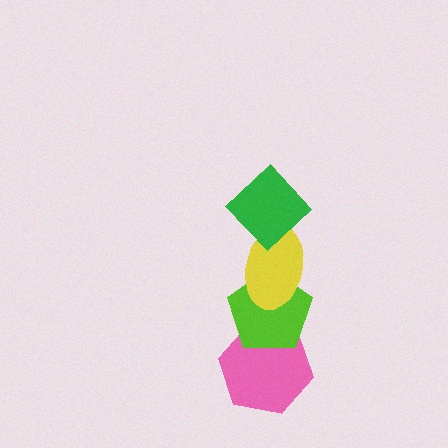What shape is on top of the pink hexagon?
The lime pentagon is on top of the pink hexagon.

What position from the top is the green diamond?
The green diamond is 1st from the top.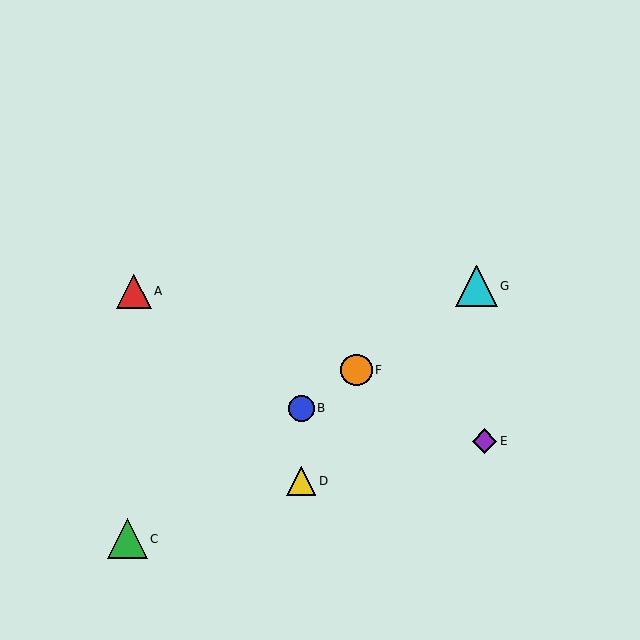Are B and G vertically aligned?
No, B is at x≈301 and G is at x≈476.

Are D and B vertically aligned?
Yes, both are at x≈301.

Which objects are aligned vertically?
Objects B, D are aligned vertically.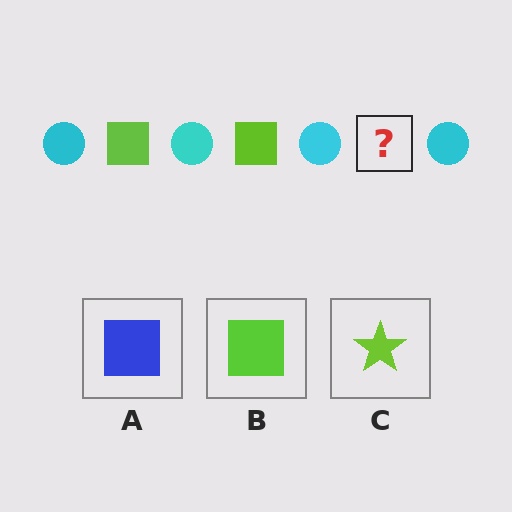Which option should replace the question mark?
Option B.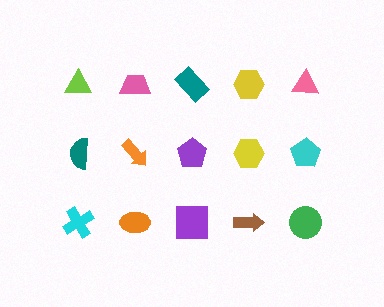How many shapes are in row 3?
5 shapes.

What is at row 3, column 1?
A cyan cross.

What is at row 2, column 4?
A yellow hexagon.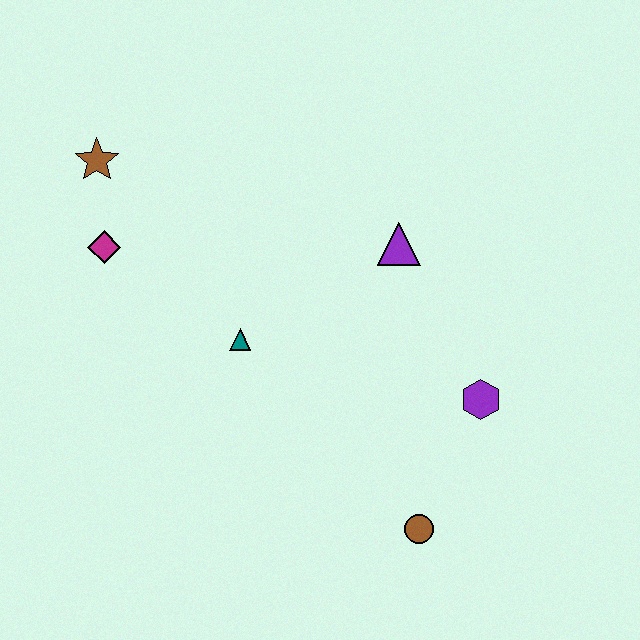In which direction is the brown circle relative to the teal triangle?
The brown circle is below the teal triangle.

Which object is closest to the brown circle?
The purple hexagon is closest to the brown circle.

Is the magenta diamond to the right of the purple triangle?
No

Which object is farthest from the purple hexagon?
The brown star is farthest from the purple hexagon.